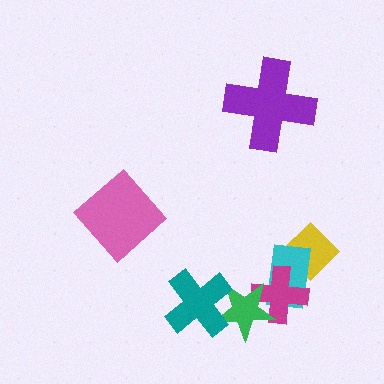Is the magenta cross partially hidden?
Yes, it is partially covered by another shape.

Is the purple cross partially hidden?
No, no other shape covers it.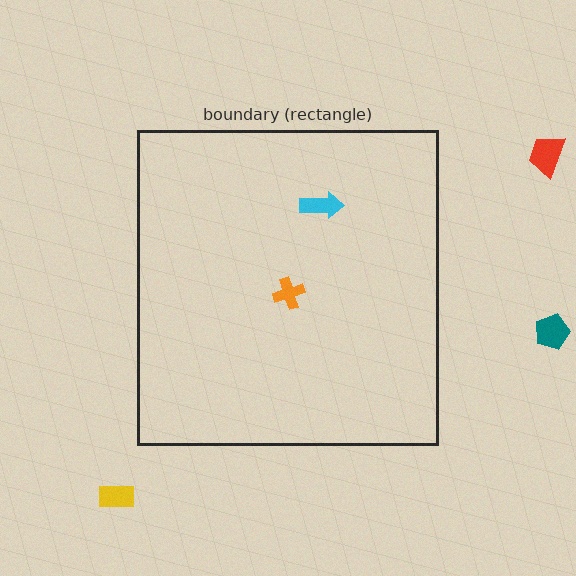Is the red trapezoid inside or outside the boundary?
Outside.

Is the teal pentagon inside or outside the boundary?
Outside.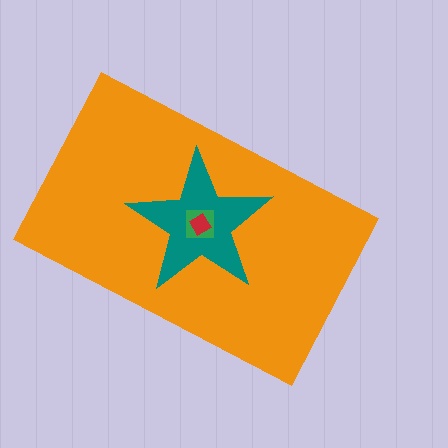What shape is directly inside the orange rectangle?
The teal star.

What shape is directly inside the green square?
The red diamond.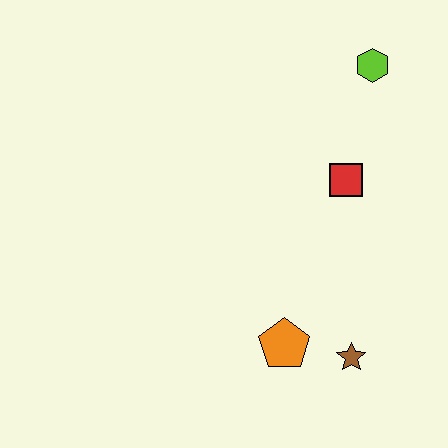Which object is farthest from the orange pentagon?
The lime hexagon is farthest from the orange pentagon.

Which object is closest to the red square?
The lime hexagon is closest to the red square.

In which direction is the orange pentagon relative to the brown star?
The orange pentagon is to the left of the brown star.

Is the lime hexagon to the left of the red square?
No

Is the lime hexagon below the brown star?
No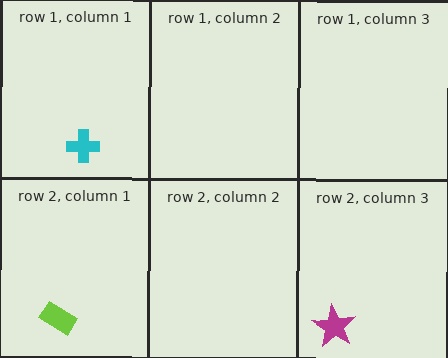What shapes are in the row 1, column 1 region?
The cyan cross.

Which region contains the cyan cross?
The row 1, column 1 region.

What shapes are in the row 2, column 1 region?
The lime rectangle.